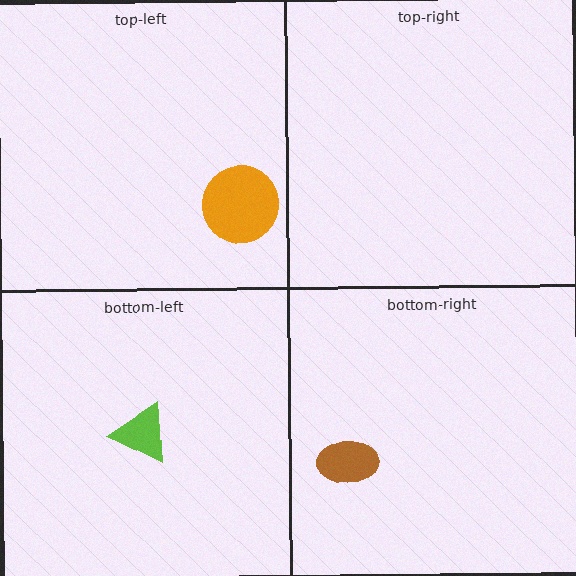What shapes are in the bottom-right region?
The brown ellipse.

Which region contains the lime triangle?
The bottom-left region.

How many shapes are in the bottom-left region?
1.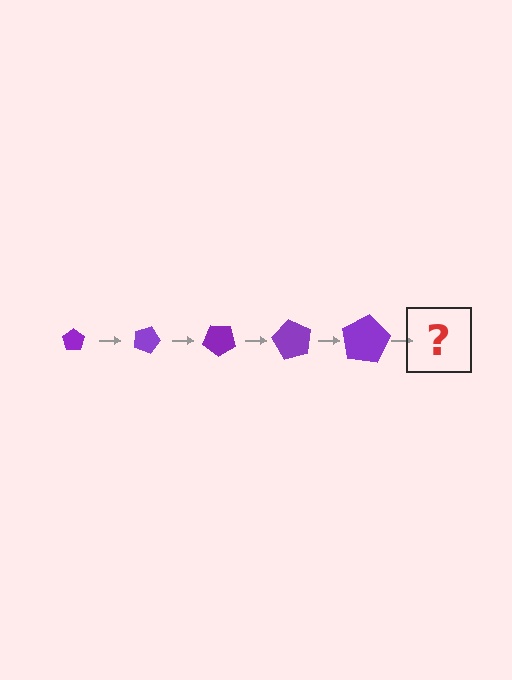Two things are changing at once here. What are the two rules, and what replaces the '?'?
The two rules are that the pentagon grows larger each step and it rotates 20 degrees each step. The '?' should be a pentagon, larger than the previous one and rotated 100 degrees from the start.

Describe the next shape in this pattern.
It should be a pentagon, larger than the previous one and rotated 100 degrees from the start.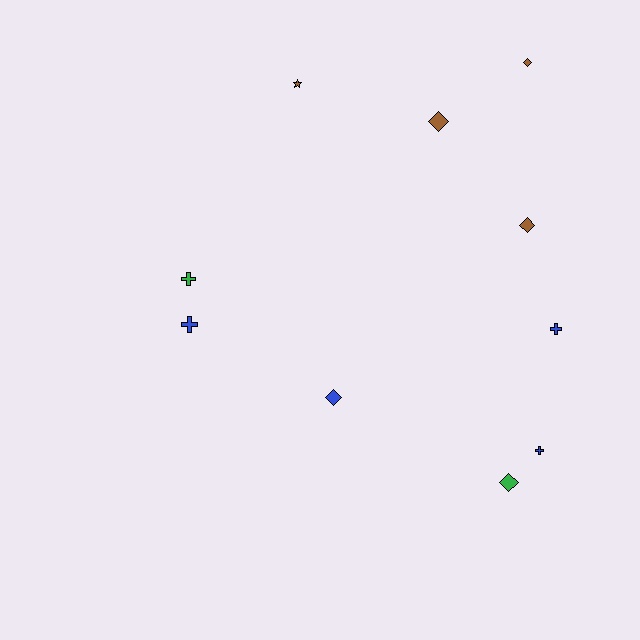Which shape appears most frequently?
Diamond, with 5 objects.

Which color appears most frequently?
Blue, with 4 objects.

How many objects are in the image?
There are 10 objects.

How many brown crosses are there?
There are no brown crosses.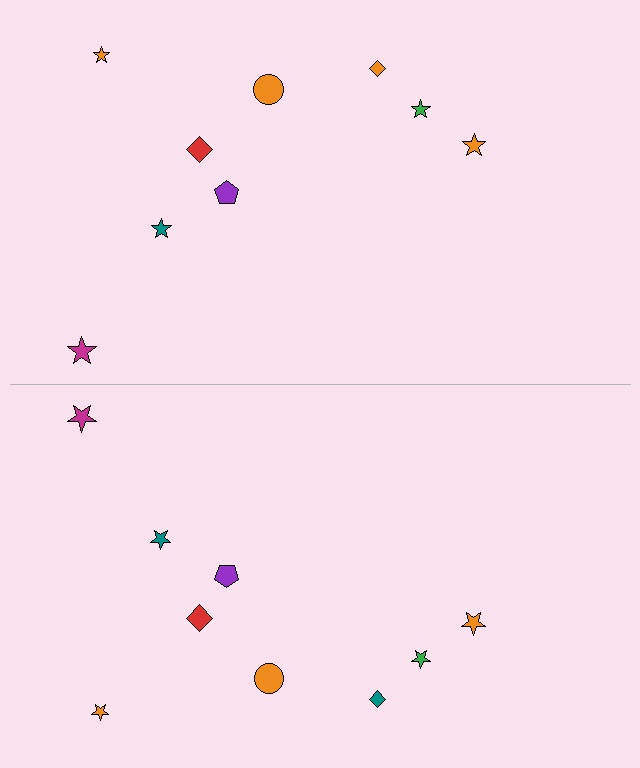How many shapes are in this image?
There are 18 shapes in this image.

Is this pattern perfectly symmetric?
No, the pattern is not perfectly symmetric. The teal diamond on the bottom side breaks the symmetry — its mirror counterpart is orange.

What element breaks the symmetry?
The teal diamond on the bottom side breaks the symmetry — its mirror counterpart is orange.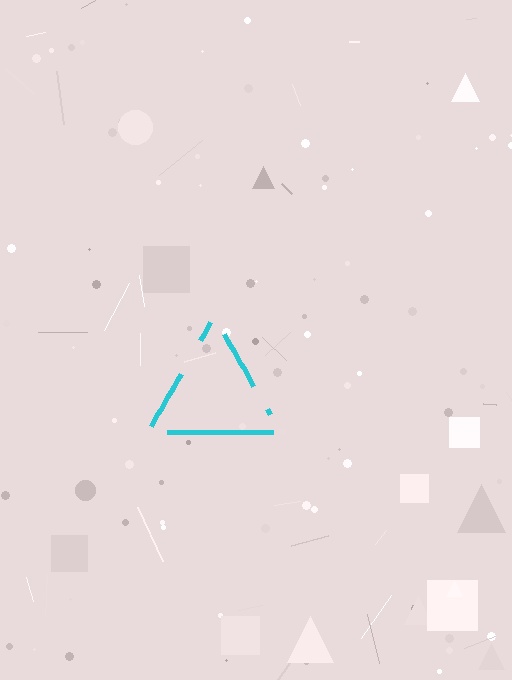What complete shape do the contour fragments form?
The contour fragments form a triangle.